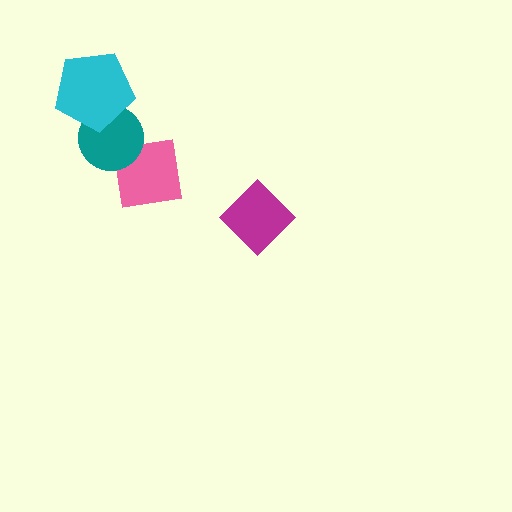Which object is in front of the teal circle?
The cyan pentagon is in front of the teal circle.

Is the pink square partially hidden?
Yes, it is partially covered by another shape.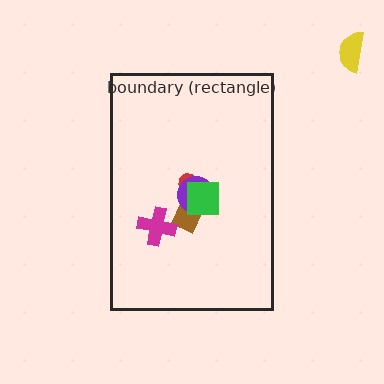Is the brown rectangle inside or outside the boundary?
Inside.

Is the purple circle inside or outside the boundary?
Inside.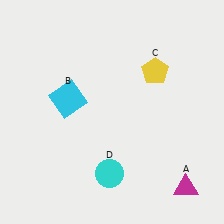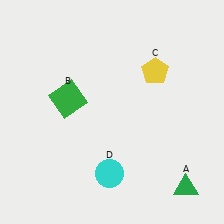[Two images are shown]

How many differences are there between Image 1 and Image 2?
There are 2 differences between the two images.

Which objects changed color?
A changed from magenta to green. B changed from cyan to green.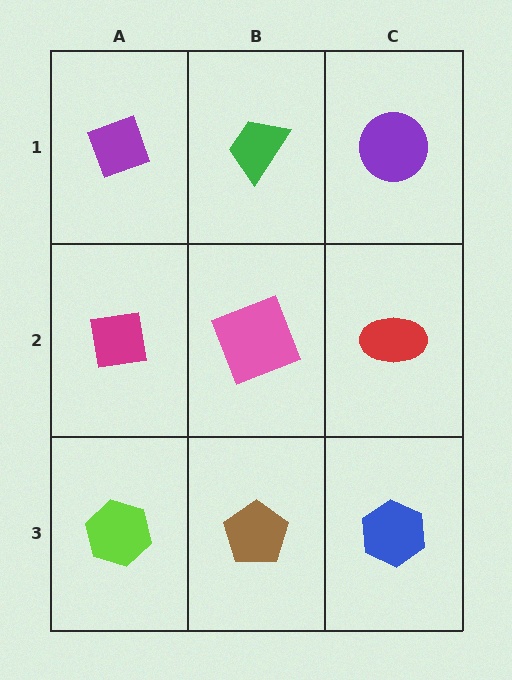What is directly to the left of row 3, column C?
A brown pentagon.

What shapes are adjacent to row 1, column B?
A pink square (row 2, column B), a purple diamond (row 1, column A), a purple circle (row 1, column C).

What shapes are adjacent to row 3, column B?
A pink square (row 2, column B), a lime hexagon (row 3, column A), a blue hexagon (row 3, column C).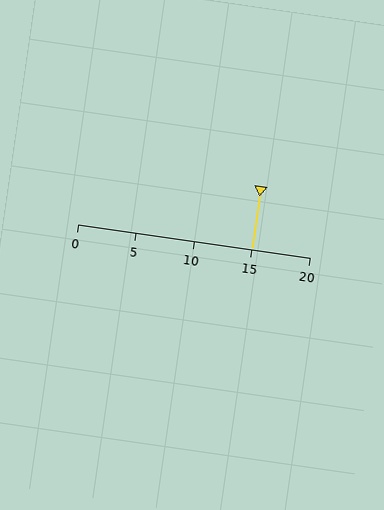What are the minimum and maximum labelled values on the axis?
The axis runs from 0 to 20.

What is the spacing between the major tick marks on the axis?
The major ticks are spaced 5 apart.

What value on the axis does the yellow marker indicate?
The marker indicates approximately 15.